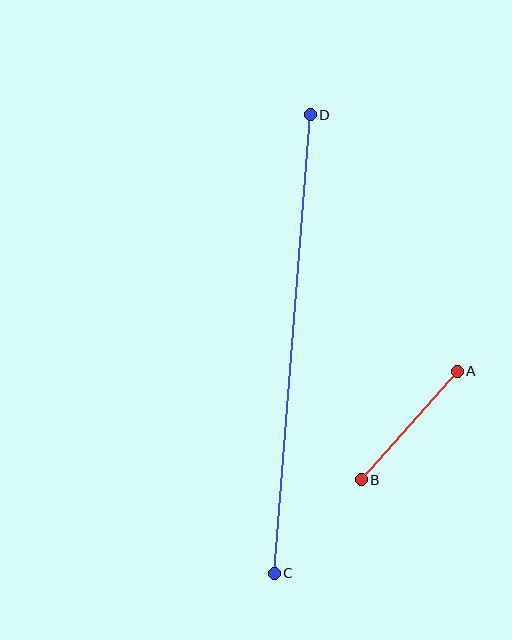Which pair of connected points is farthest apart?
Points C and D are farthest apart.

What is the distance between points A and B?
The distance is approximately 145 pixels.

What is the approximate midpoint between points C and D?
The midpoint is at approximately (292, 344) pixels.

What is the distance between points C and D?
The distance is approximately 460 pixels.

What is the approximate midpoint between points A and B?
The midpoint is at approximately (409, 425) pixels.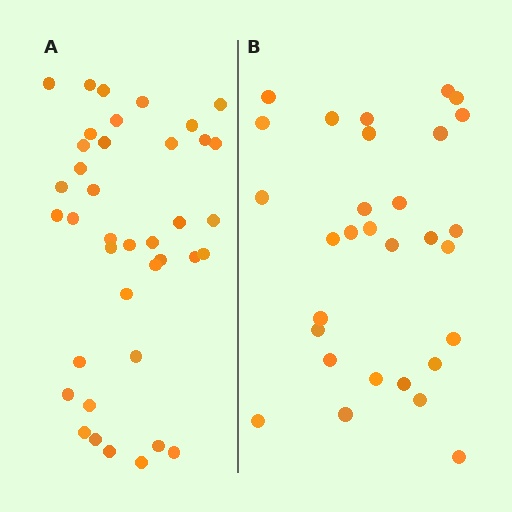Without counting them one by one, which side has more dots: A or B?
Region A (the left region) has more dots.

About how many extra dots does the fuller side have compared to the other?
Region A has roughly 8 or so more dots than region B.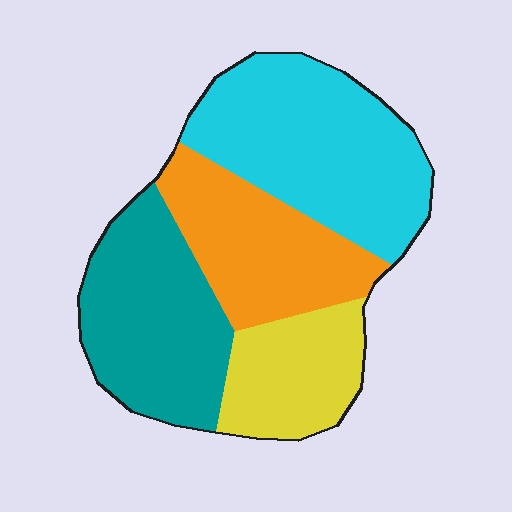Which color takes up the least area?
Yellow, at roughly 15%.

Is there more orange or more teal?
Teal.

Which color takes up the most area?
Cyan, at roughly 35%.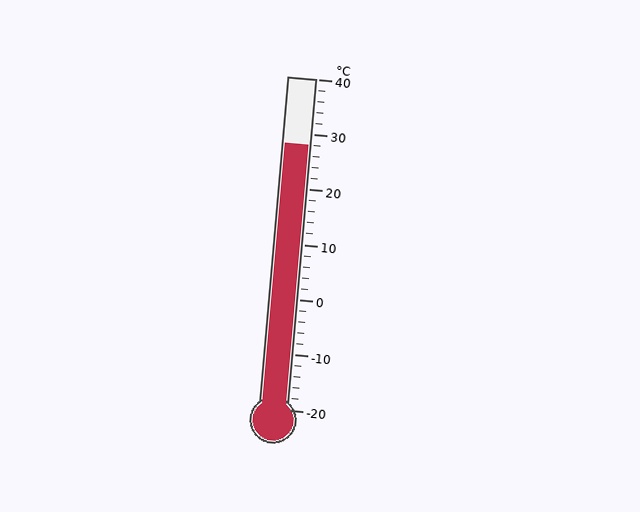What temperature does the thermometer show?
The thermometer shows approximately 28°C.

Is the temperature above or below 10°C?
The temperature is above 10°C.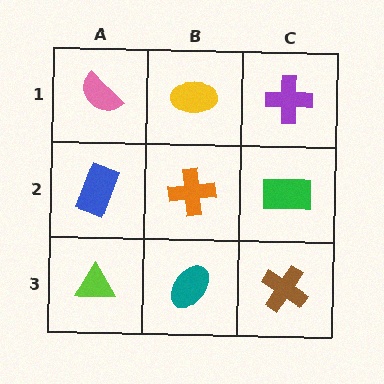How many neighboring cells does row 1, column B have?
3.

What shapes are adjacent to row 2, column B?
A yellow ellipse (row 1, column B), a teal ellipse (row 3, column B), a blue rectangle (row 2, column A), a green rectangle (row 2, column C).